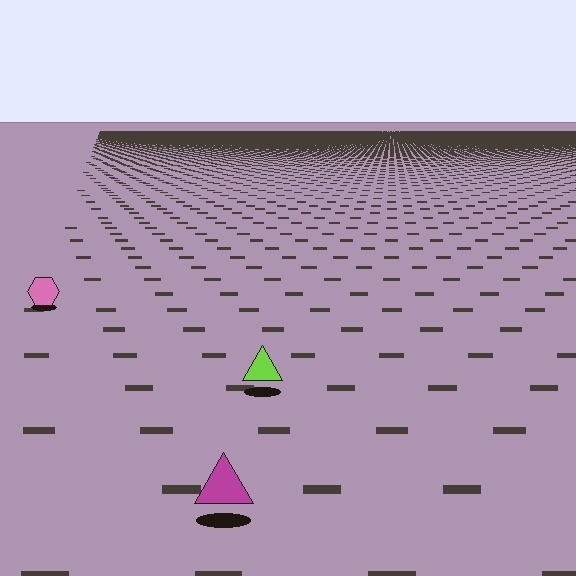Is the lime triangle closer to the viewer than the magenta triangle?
No. The magenta triangle is closer — you can tell from the texture gradient: the ground texture is coarser near it.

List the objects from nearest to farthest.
From nearest to farthest: the magenta triangle, the lime triangle, the pink hexagon.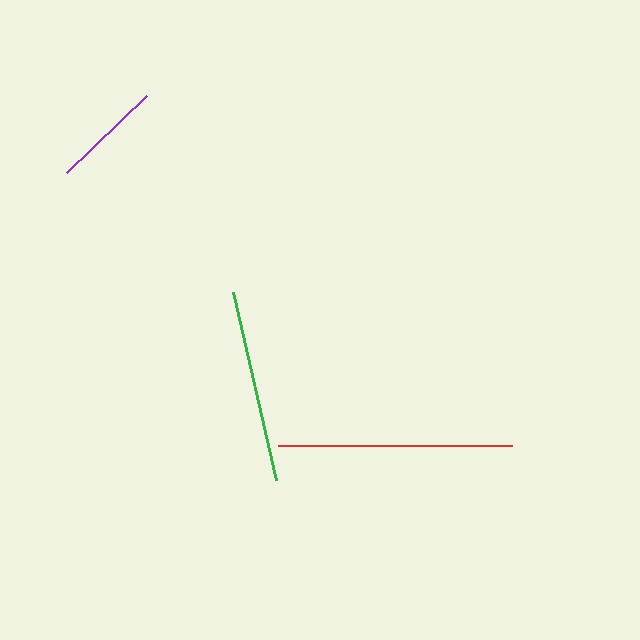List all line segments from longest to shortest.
From longest to shortest: red, green, purple.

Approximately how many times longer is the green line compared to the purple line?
The green line is approximately 1.7 times the length of the purple line.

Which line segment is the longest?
The red line is the longest at approximately 234 pixels.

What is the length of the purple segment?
The purple segment is approximately 111 pixels long.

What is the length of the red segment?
The red segment is approximately 234 pixels long.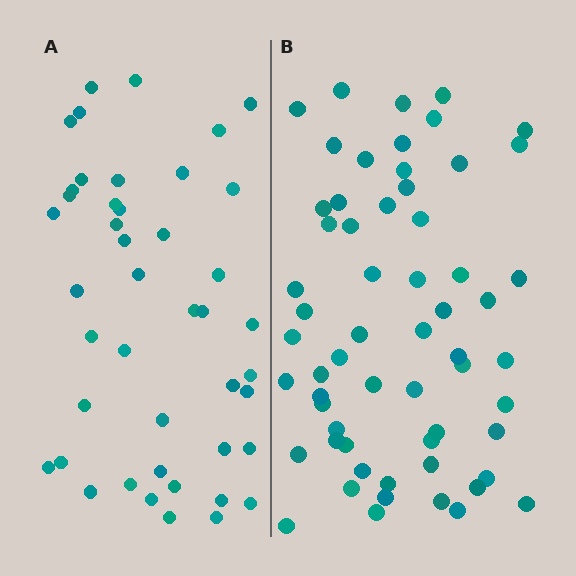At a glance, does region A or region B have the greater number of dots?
Region B (the right region) has more dots.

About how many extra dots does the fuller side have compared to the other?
Region B has approximately 15 more dots than region A.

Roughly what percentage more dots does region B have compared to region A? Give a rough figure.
About 35% more.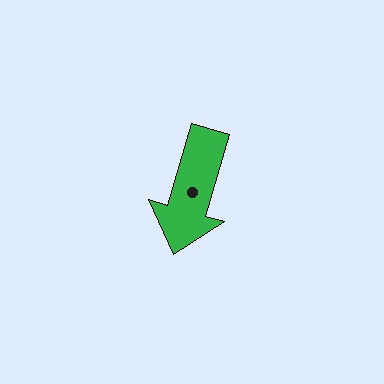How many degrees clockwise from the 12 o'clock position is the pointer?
Approximately 197 degrees.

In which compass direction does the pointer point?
South.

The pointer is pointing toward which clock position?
Roughly 7 o'clock.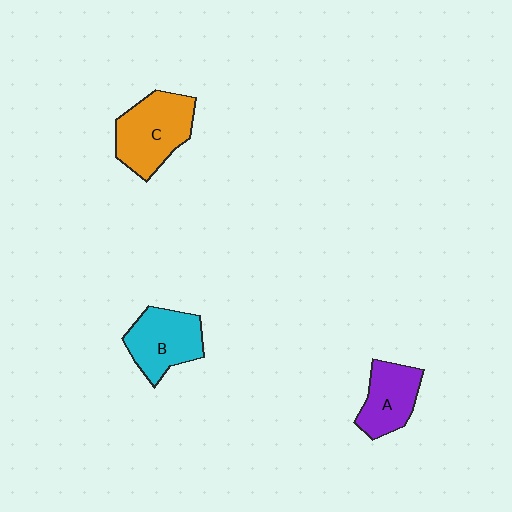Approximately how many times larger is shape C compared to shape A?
Approximately 1.4 times.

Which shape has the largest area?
Shape C (orange).